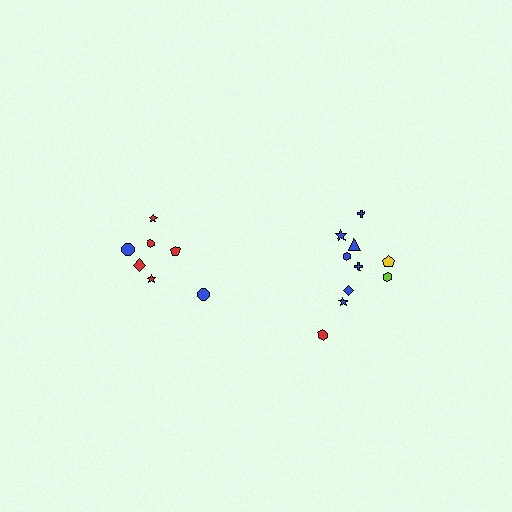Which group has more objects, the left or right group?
The right group.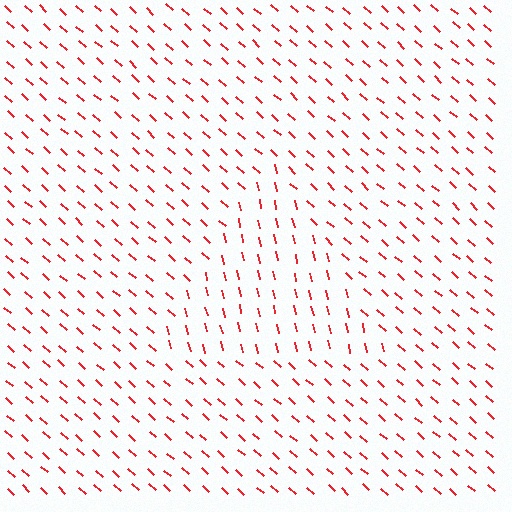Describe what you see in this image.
The image is filled with small red line segments. A triangle region in the image has lines oriented differently from the surrounding lines, creating a visible texture boundary.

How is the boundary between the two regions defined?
The boundary is defined purely by a change in line orientation (approximately 36 degrees difference). All lines are the same color and thickness.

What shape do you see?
I see a triangle.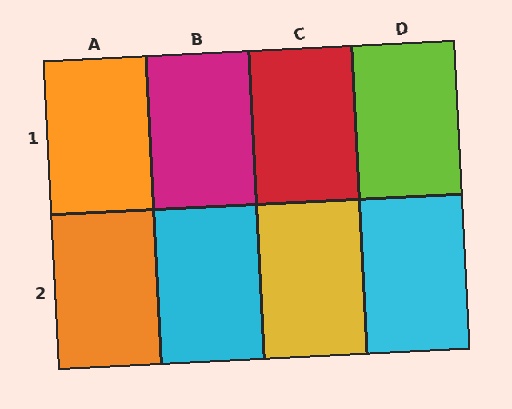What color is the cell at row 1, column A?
Orange.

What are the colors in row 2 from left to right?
Orange, cyan, yellow, cyan.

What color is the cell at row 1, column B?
Magenta.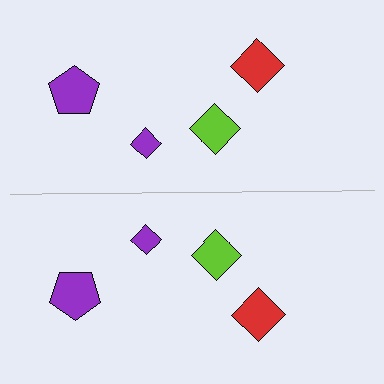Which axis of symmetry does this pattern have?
The pattern has a horizontal axis of symmetry running through the center of the image.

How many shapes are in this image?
There are 8 shapes in this image.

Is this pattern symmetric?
Yes, this pattern has bilateral (reflection) symmetry.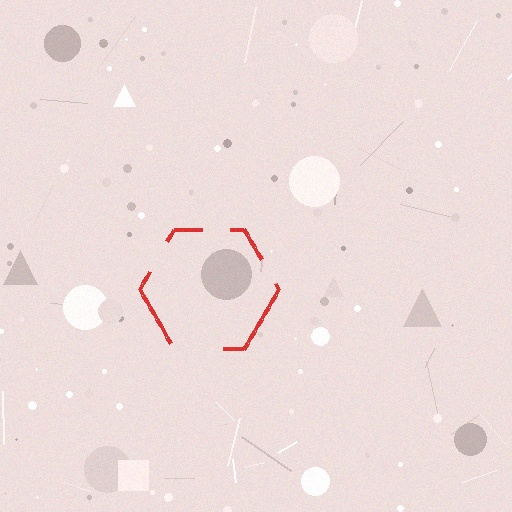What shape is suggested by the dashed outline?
The dashed outline suggests a hexagon.